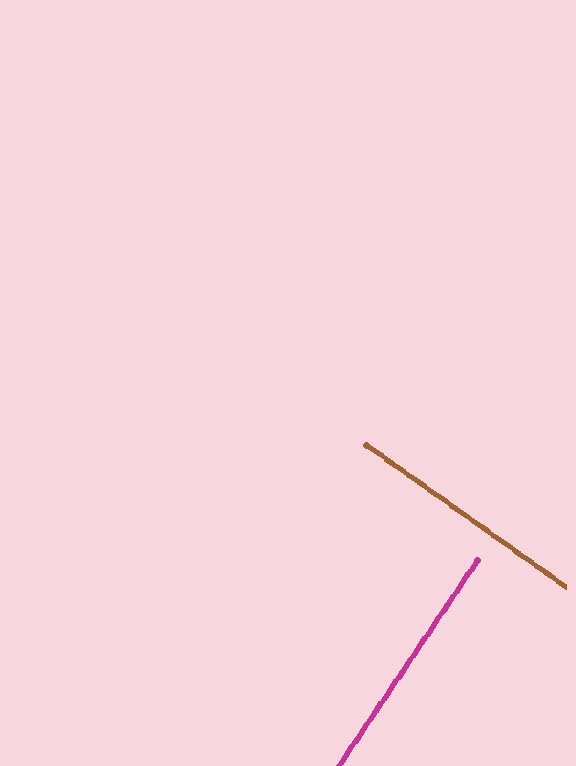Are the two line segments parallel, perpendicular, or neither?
Perpendicular — they meet at approximately 89°.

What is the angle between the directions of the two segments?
Approximately 89 degrees.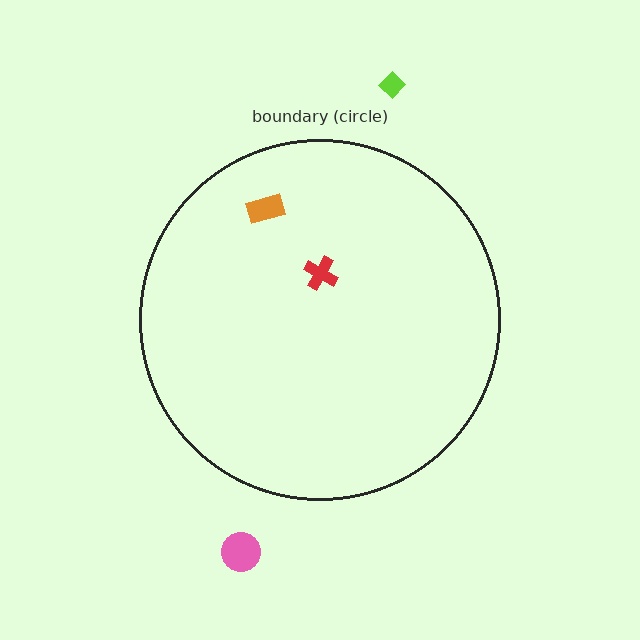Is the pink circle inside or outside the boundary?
Outside.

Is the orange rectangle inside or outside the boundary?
Inside.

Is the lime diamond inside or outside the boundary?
Outside.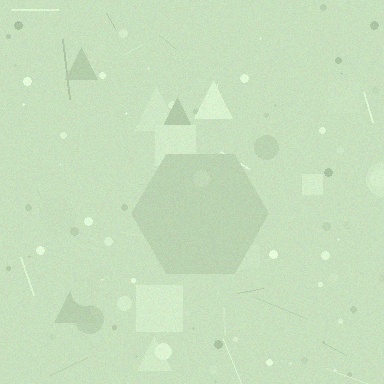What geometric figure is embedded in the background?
A hexagon is embedded in the background.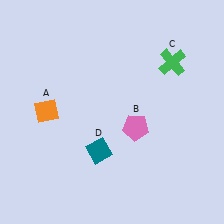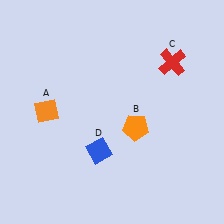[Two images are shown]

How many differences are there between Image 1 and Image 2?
There are 3 differences between the two images.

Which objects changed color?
B changed from pink to orange. C changed from green to red. D changed from teal to blue.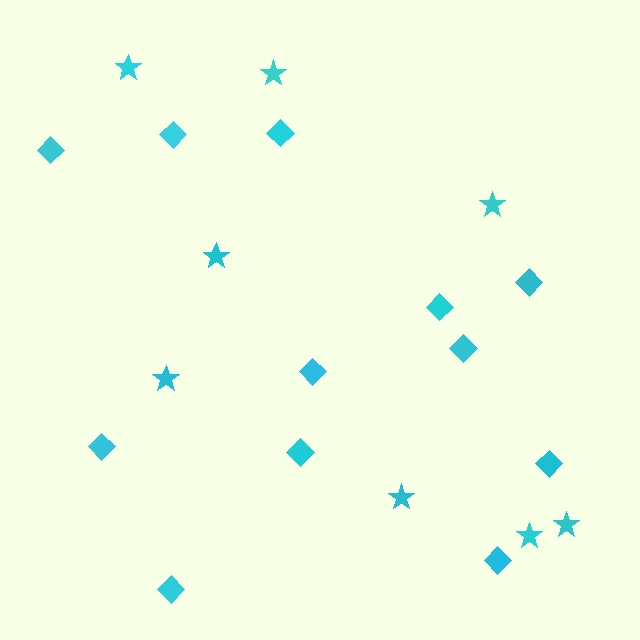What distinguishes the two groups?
There are 2 groups: one group of diamonds (12) and one group of stars (8).